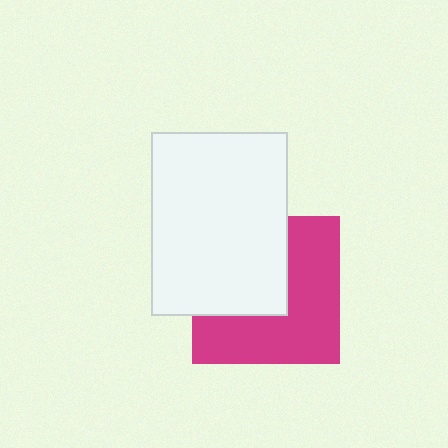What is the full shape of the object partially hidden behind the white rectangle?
The partially hidden object is a magenta square.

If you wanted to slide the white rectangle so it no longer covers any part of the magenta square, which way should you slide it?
Slide it toward the upper-left — that is the most direct way to separate the two shapes.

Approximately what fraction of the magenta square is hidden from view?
Roughly 44% of the magenta square is hidden behind the white rectangle.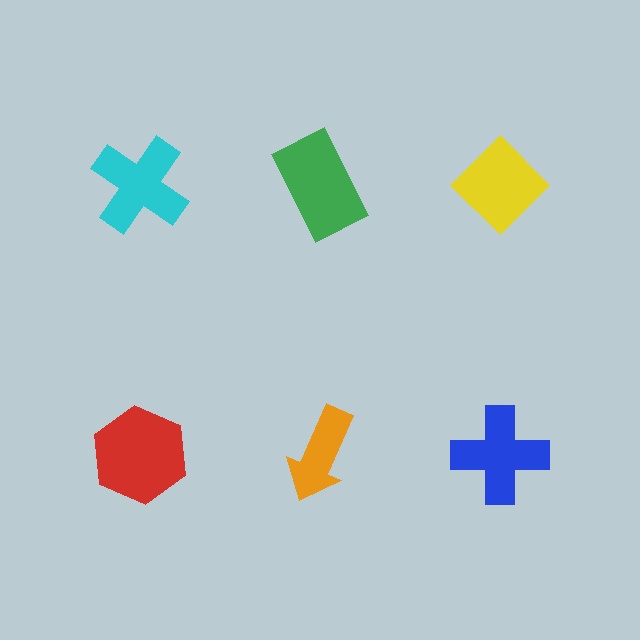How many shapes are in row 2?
3 shapes.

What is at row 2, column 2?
An orange arrow.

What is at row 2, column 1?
A red hexagon.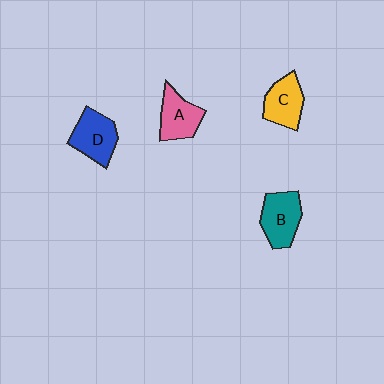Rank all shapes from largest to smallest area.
From largest to smallest: D (blue), B (teal), A (pink), C (yellow).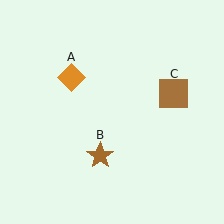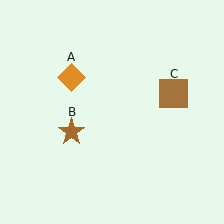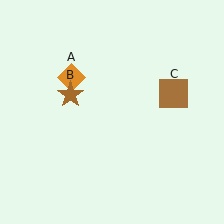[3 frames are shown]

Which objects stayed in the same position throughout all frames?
Orange diamond (object A) and brown square (object C) remained stationary.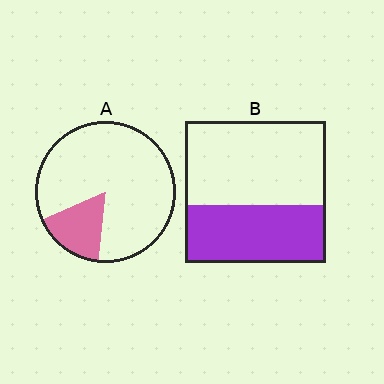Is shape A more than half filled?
No.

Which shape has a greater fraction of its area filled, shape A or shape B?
Shape B.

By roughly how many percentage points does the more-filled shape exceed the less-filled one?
By roughly 25 percentage points (B over A).